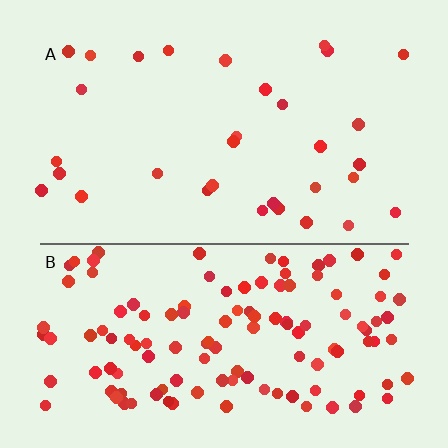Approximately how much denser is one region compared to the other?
Approximately 4.0× — region B over region A.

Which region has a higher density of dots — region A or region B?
B (the bottom).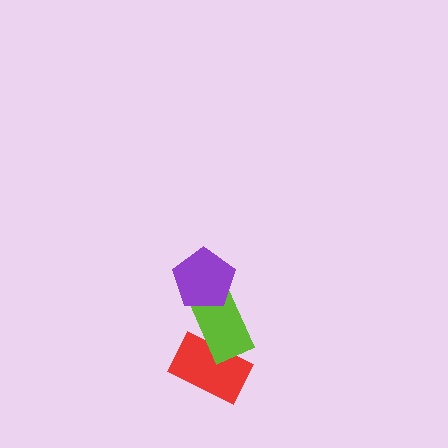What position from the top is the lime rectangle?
The lime rectangle is 2nd from the top.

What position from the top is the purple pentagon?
The purple pentagon is 1st from the top.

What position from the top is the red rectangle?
The red rectangle is 3rd from the top.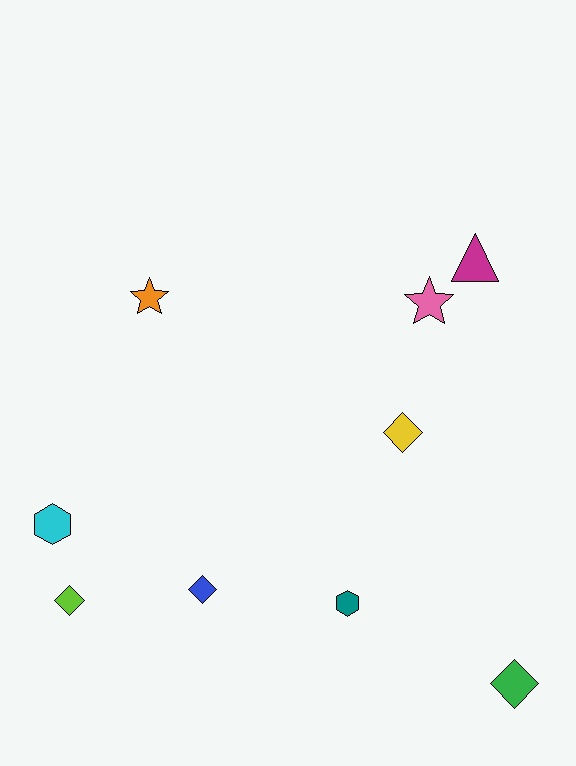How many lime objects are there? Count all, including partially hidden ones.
There is 1 lime object.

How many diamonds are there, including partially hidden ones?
There are 4 diamonds.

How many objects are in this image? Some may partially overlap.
There are 9 objects.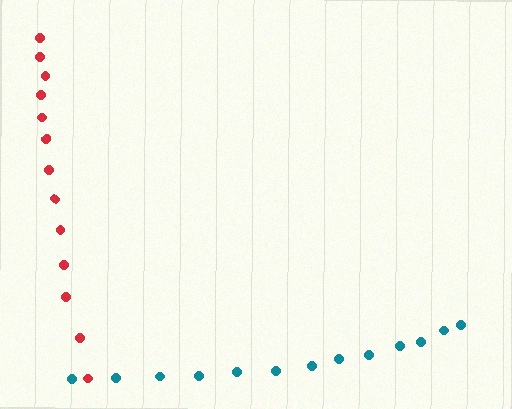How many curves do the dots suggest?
There are 2 distinct paths.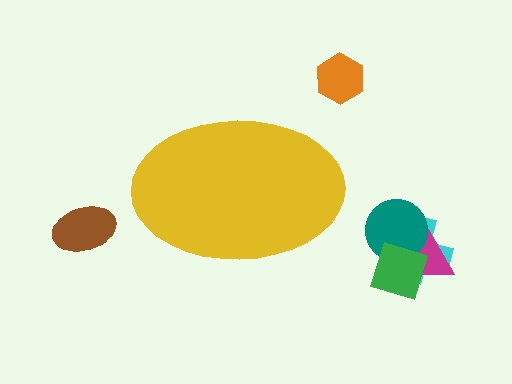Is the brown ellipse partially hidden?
No, the brown ellipse is fully visible.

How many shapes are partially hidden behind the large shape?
0 shapes are partially hidden.